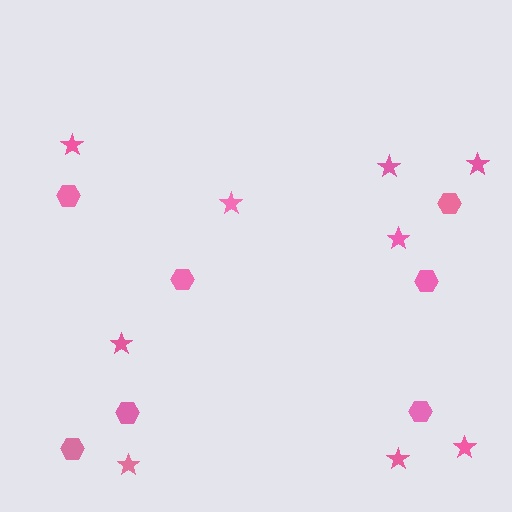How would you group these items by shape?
There are 2 groups: one group of stars (9) and one group of hexagons (7).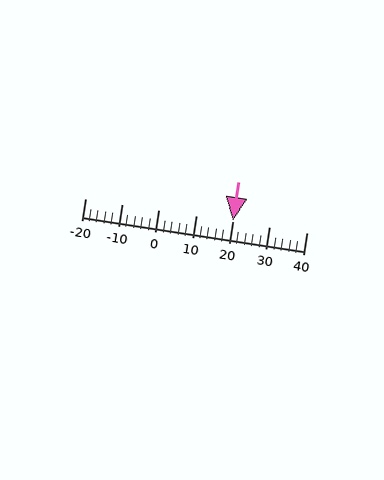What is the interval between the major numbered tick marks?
The major tick marks are spaced 10 units apart.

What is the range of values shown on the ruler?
The ruler shows values from -20 to 40.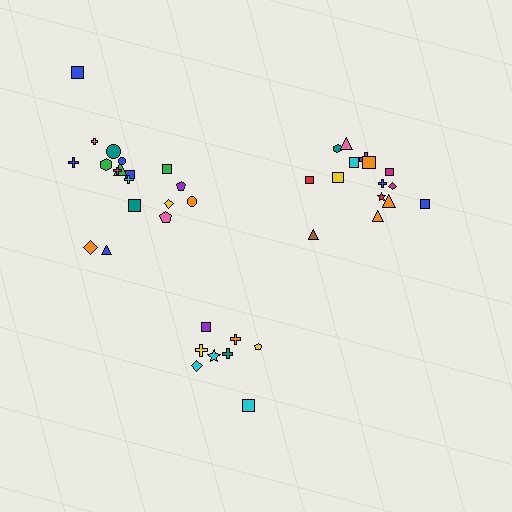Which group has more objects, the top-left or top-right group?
The top-left group.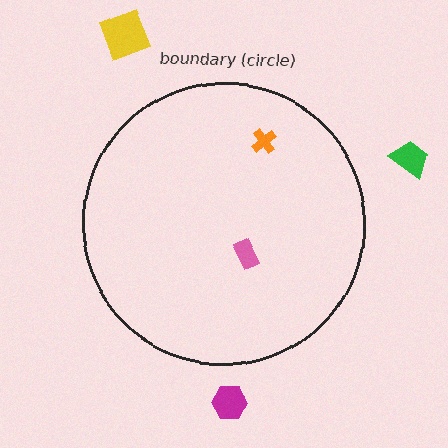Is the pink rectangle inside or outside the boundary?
Inside.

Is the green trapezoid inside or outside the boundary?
Outside.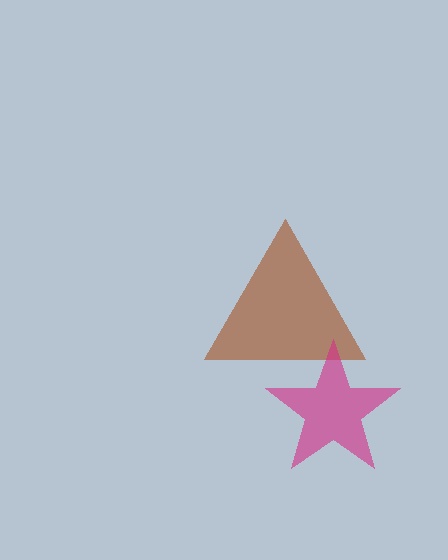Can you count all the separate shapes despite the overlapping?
Yes, there are 2 separate shapes.